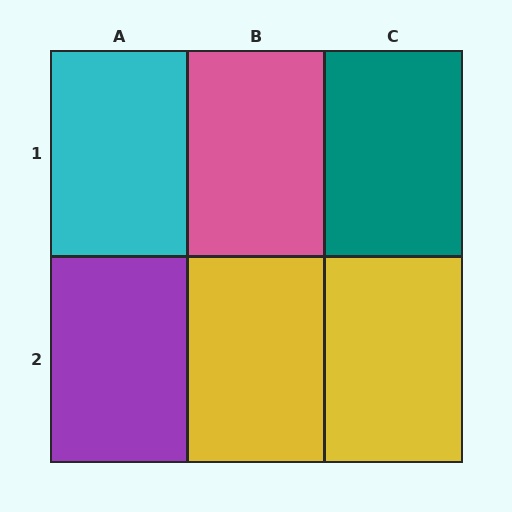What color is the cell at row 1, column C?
Teal.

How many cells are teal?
1 cell is teal.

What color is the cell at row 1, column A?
Cyan.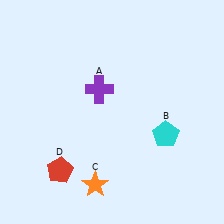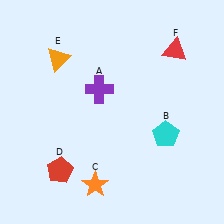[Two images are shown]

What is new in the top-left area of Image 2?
An orange triangle (E) was added in the top-left area of Image 2.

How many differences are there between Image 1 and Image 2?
There are 2 differences between the two images.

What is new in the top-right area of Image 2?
A red triangle (F) was added in the top-right area of Image 2.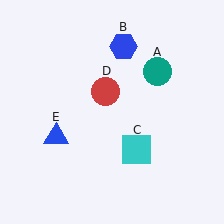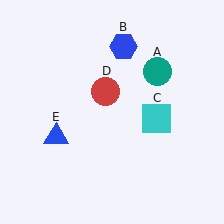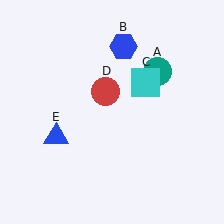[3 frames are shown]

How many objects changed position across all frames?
1 object changed position: cyan square (object C).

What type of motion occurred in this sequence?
The cyan square (object C) rotated counterclockwise around the center of the scene.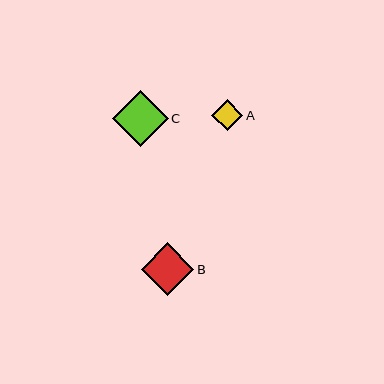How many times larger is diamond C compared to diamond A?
Diamond C is approximately 1.8 times the size of diamond A.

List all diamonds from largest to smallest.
From largest to smallest: C, B, A.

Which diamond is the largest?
Diamond C is the largest with a size of approximately 56 pixels.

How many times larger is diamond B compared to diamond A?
Diamond B is approximately 1.7 times the size of diamond A.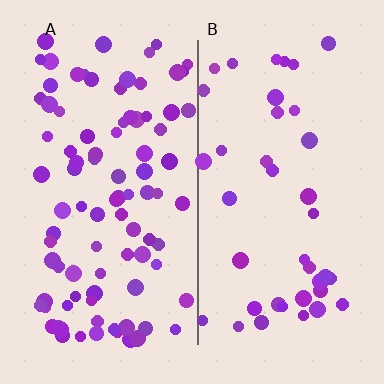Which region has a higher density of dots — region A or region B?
A (the left).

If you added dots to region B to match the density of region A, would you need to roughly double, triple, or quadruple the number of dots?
Approximately double.